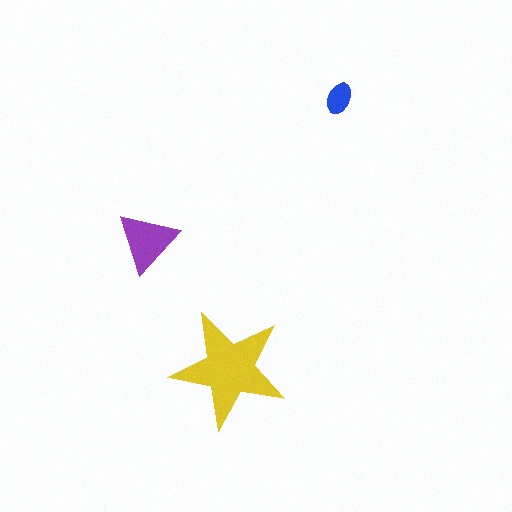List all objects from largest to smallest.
The yellow star, the purple triangle, the blue ellipse.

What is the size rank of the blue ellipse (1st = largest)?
3rd.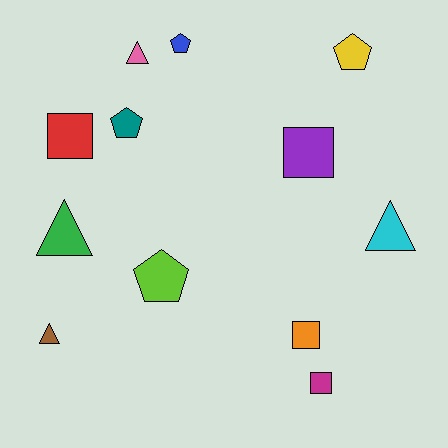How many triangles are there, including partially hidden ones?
There are 4 triangles.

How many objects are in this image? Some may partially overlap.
There are 12 objects.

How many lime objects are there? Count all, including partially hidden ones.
There is 1 lime object.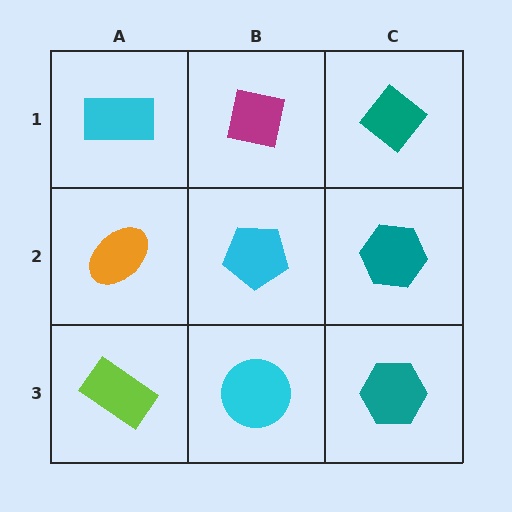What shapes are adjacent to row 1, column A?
An orange ellipse (row 2, column A), a magenta square (row 1, column B).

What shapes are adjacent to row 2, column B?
A magenta square (row 1, column B), a cyan circle (row 3, column B), an orange ellipse (row 2, column A), a teal hexagon (row 2, column C).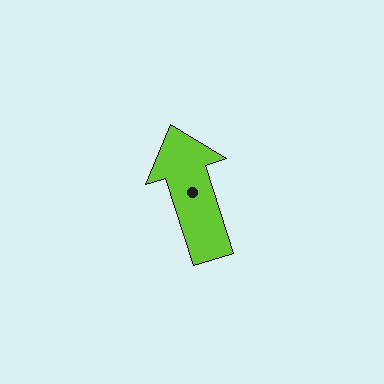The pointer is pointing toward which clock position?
Roughly 11 o'clock.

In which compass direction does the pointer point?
North.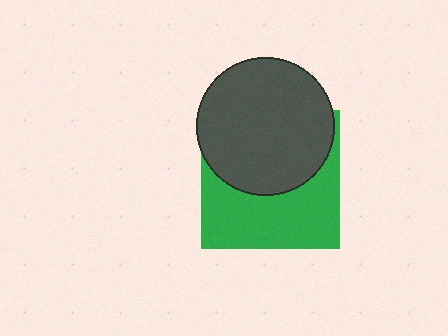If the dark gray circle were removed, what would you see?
You would see the complete green square.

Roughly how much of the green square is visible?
About half of it is visible (roughly 50%).